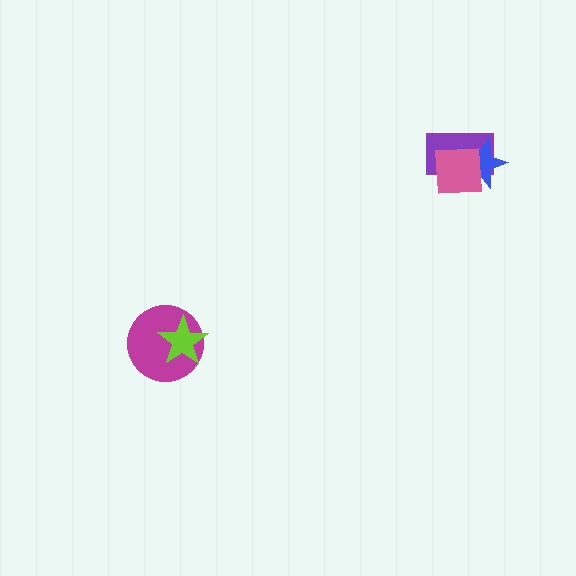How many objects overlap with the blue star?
2 objects overlap with the blue star.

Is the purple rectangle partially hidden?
Yes, it is partially covered by another shape.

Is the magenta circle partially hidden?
Yes, it is partially covered by another shape.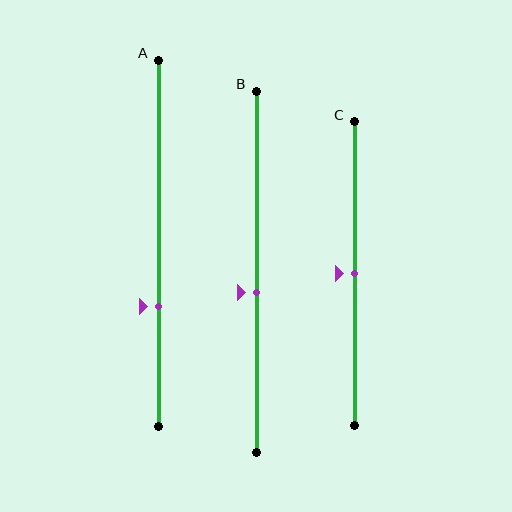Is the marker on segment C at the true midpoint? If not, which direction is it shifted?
Yes, the marker on segment C is at the true midpoint.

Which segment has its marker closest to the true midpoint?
Segment C has its marker closest to the true midpoint.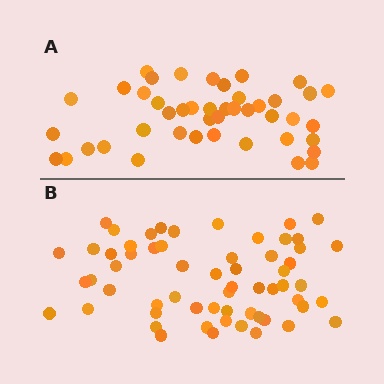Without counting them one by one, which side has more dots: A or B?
Region B (the bottom region) has more dots.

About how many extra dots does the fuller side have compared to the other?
Region B has approximately 15 more dots than region A.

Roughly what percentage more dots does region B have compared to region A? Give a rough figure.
About 35% more.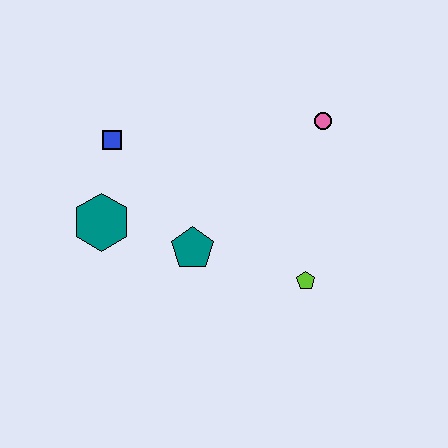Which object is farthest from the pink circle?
The teal hexagon is farthest from the pink circle.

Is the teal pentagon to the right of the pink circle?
No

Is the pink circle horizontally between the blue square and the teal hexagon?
No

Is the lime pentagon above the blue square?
No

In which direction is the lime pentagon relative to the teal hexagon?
The lime pentagon is to the right of the teal hexagon.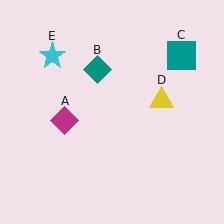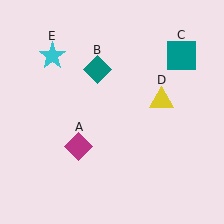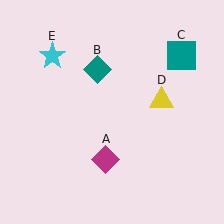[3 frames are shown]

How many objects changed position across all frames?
1 object changed position: magenta diamond (object A).